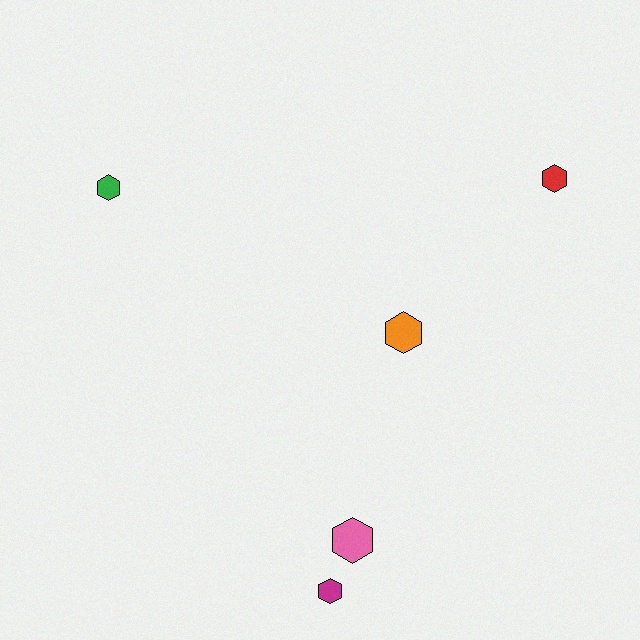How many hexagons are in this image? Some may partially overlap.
There are 5 hexagons.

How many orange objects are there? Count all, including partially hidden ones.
There is 1 orange object.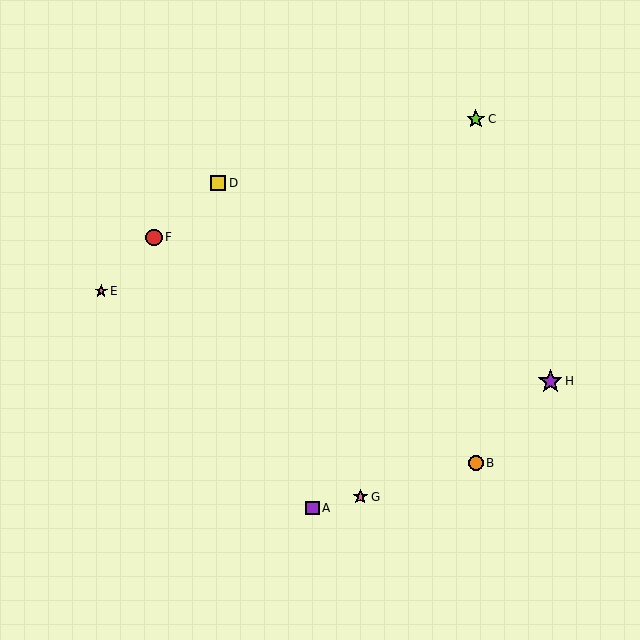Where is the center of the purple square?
The center of the purple square is at (313, 508).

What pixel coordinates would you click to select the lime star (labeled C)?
Click at (476, 119) to select the lime star C.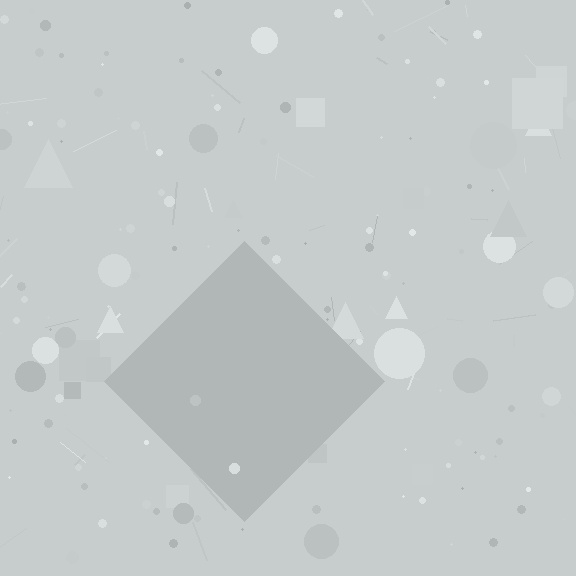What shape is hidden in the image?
A diamond is hidden in the image.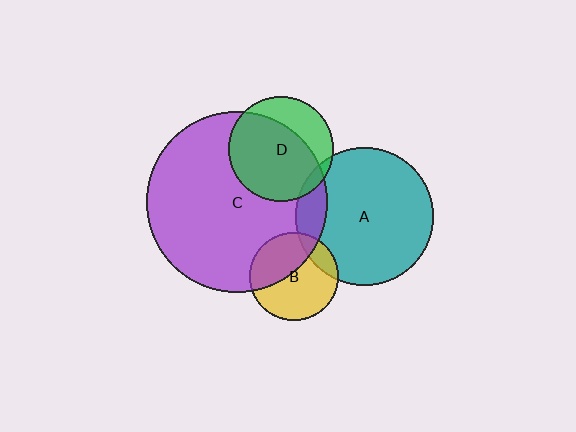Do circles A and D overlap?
Yes.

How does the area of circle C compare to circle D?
Approximately 2.9 times.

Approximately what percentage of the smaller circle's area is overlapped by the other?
Approximately 5%.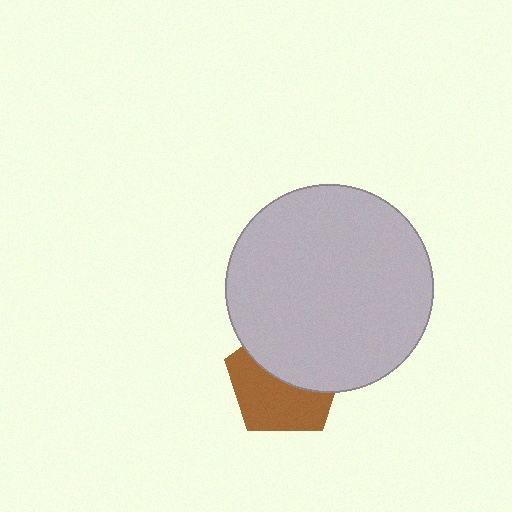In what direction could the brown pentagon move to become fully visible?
The brown pentagon could move down. That would shift it out from behind the light gray circle entirely.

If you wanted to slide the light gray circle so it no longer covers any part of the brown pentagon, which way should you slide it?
Slide it up — that is the most direct way to separate the two shapes.